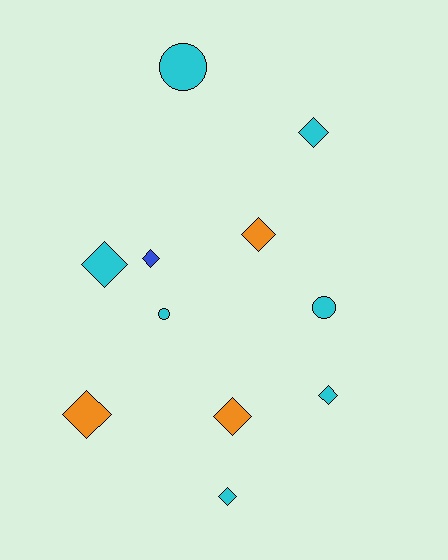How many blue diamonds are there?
There is 1 blue diamond.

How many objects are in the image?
There are 11 objects.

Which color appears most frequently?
Cyan, with 7 objects.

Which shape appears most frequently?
Diamond, with 8 objects.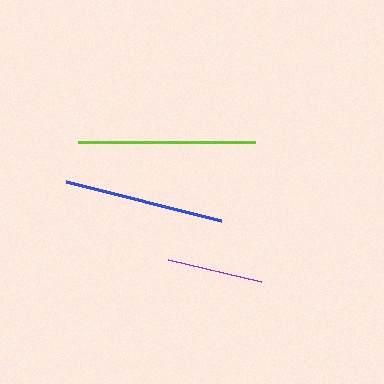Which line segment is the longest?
The lime line is the longest at approximately 177 pixels.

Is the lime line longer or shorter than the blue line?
The lime line is longer than the blue line.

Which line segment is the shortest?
The purple line is the shortest at approximately 96 pixels.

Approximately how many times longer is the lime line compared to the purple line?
The lime line is approximately 1.8 times the length of the purple line.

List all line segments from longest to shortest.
From longest to shortest: lime, blue, purple.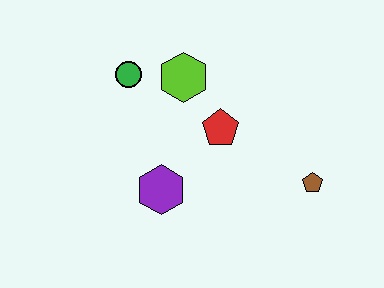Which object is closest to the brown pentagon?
The red pentagon is closest to the brown pentagon.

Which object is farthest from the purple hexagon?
The brown pentagon is farthest from the purple hexagon.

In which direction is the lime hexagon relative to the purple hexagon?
The lime hexagon is above the purple hexagon.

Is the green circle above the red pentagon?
Yes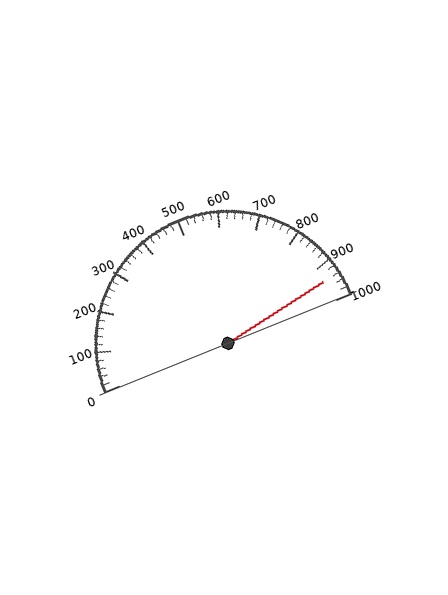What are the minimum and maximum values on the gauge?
The gauge ranges from 0 to 1000.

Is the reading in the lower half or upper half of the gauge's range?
The reading is in the upper half of the range (0 to 1000).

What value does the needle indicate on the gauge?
The needle indicates approximately 940.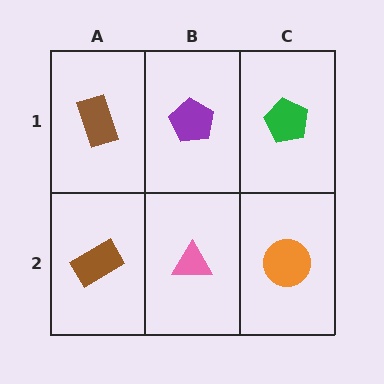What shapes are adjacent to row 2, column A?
A brown rectangle (row 1, column A), a pink triangle (row 2, column B).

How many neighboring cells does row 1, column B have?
3.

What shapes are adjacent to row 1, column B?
A pink triangle (row 2, column B), a brown rectangle (row 1, column A), a green pentagon (row 1, column C).